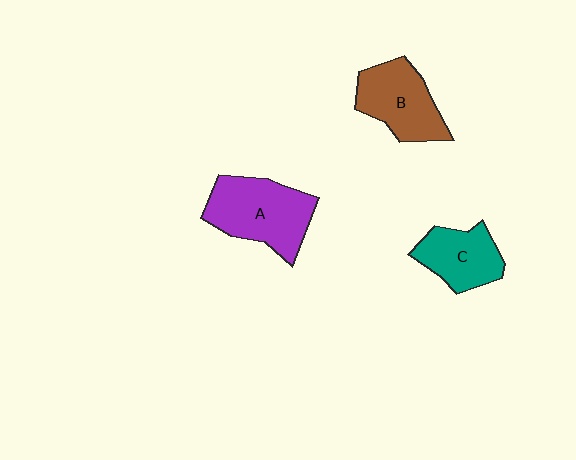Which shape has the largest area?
Shape A (purple).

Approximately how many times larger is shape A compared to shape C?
Approximately 1.5 times.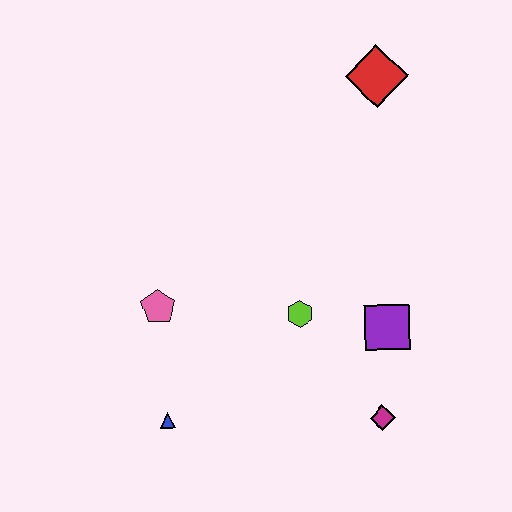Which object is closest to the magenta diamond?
The purple square is closest to the magenta diamond.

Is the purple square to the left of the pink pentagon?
No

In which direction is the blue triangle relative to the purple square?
The blue triangle is to the left of the purple square.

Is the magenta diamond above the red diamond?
No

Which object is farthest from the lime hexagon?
The red diamond is farthest from the lime hexagon.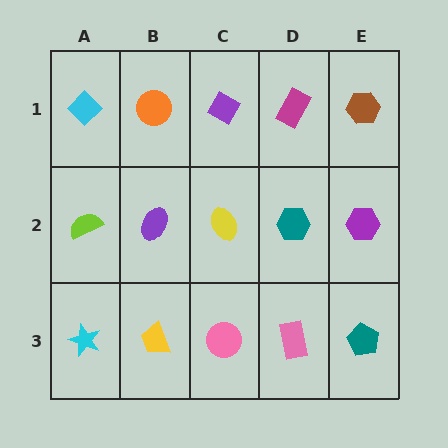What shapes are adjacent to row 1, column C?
A yellow ellipse (row 2, column C), an orange circle (row 1, column B), a magenta rectangle (row 1, column D).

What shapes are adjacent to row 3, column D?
A teal hexagon (row 2, column D), a pink circle (row 3, column C), a teal pentagon (row 3, column E).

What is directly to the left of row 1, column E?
A magenta rectangle.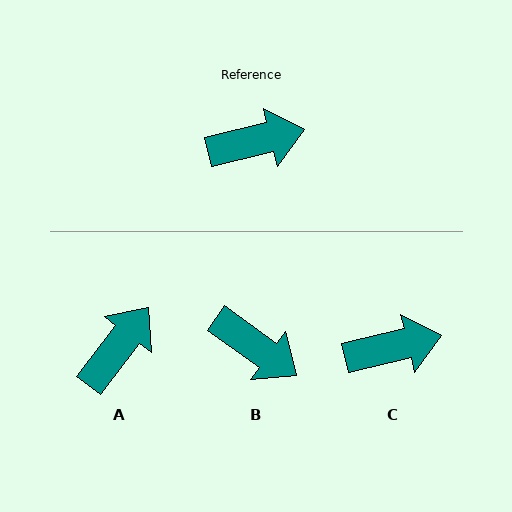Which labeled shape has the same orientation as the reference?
C.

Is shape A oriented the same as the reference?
No, it is off by about 39 degrees.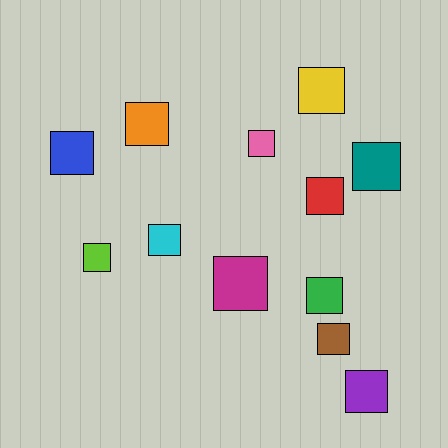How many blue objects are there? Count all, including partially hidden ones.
There is 1 blue object.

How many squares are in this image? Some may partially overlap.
There are 12 squares.